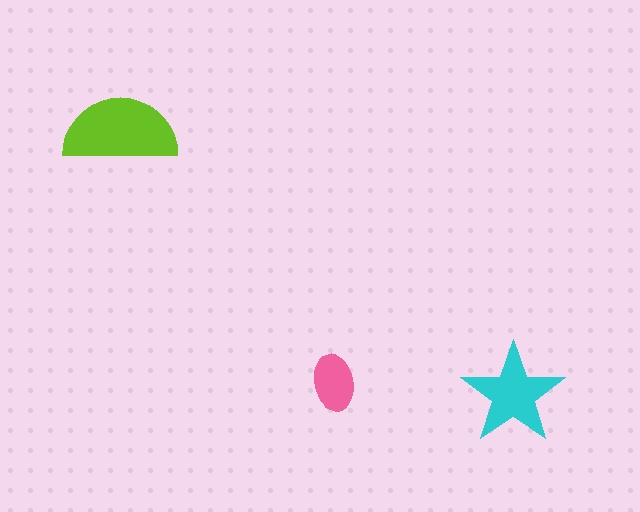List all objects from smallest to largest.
The pink ellipse, the cyan star, the lime semicircle.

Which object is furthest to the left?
The lime semicircle is leftmost.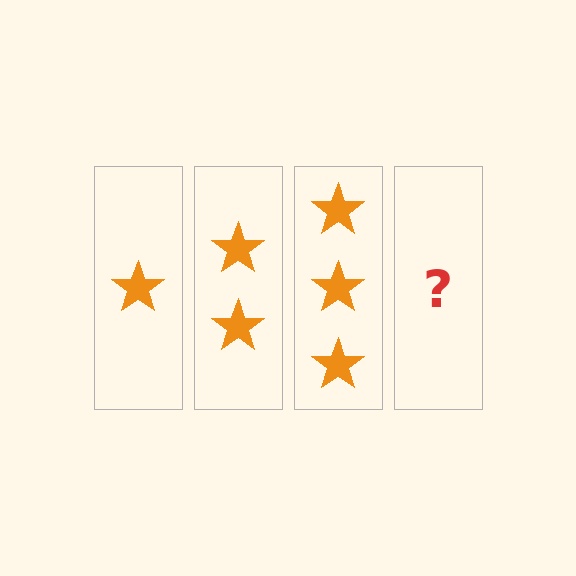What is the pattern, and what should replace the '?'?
The pattern is that each step adds one more star. The '?' should be 4 stars.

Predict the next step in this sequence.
The next step is 4 stars.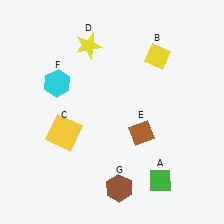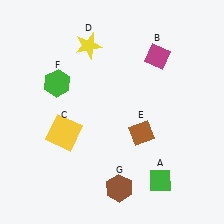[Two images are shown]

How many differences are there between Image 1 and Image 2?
There are 2 differences between the two images.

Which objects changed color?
B changed from yellow to magenta. F changed from cyan to green.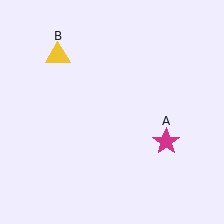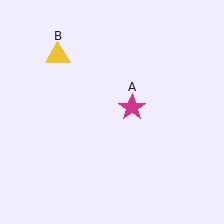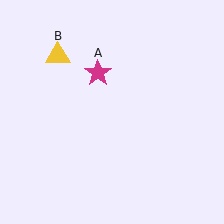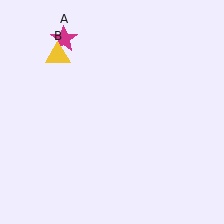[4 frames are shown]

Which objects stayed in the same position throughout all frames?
Yellow triangle (object B) remained stationary.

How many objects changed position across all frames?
1 object changed position: magenta star (object A).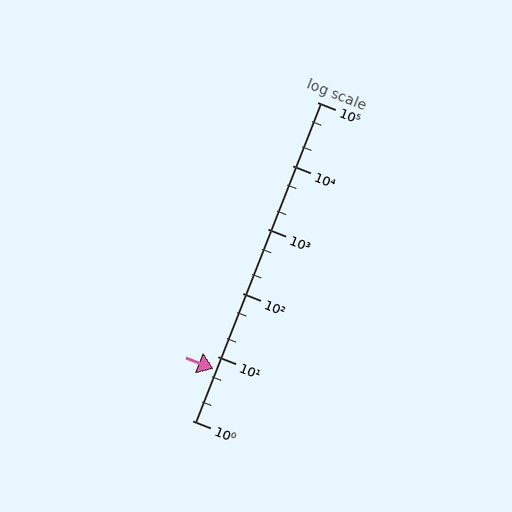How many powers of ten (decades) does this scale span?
The scale spans 5 decades, from 1 to 100000.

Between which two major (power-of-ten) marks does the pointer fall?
The pointer is between 1 and 10.